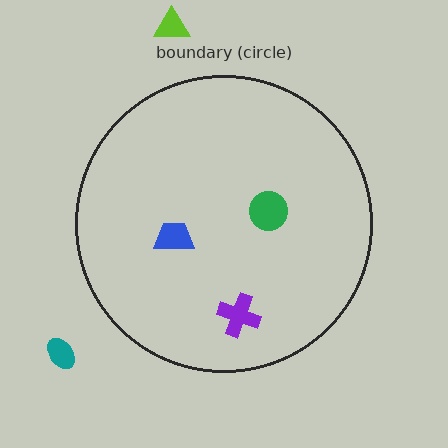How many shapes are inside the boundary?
3 inside, 2 outside.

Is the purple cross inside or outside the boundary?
Inside.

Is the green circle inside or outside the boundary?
Inside.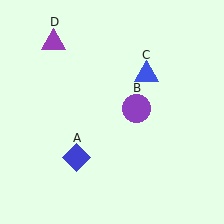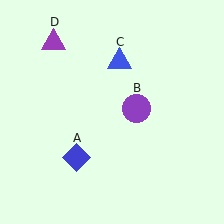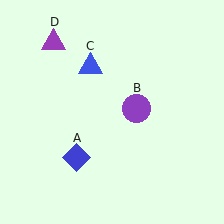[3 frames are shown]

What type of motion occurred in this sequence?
The blue triangle (object C) rotated counterclockwise around the center of the scene.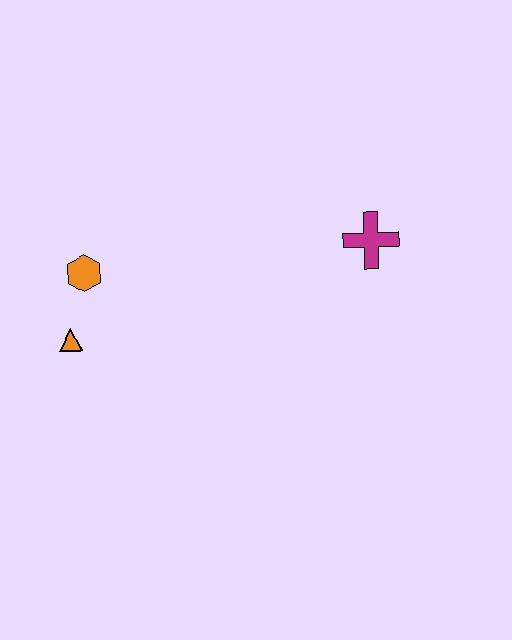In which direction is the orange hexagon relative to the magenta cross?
The orange hexagon is to the left of the magenta cross.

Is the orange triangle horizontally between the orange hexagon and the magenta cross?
No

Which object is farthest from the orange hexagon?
The magenta cross is farthest from the orange hexagon.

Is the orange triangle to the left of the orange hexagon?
Yes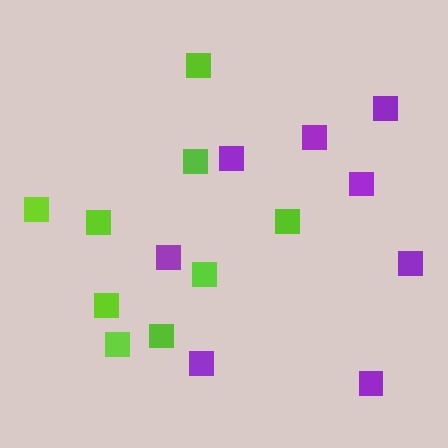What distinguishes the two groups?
There are 2 groups: one group of lime squares (9) and one group of purple squares (8).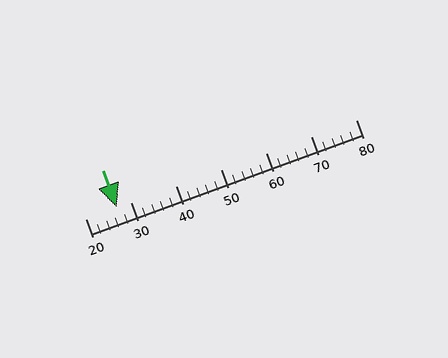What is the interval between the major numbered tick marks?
The major tick marks are spaced 10 units apart.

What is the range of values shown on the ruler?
The ruler shows values from 20 to 80.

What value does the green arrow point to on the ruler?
The green arrow points to approximately 27.